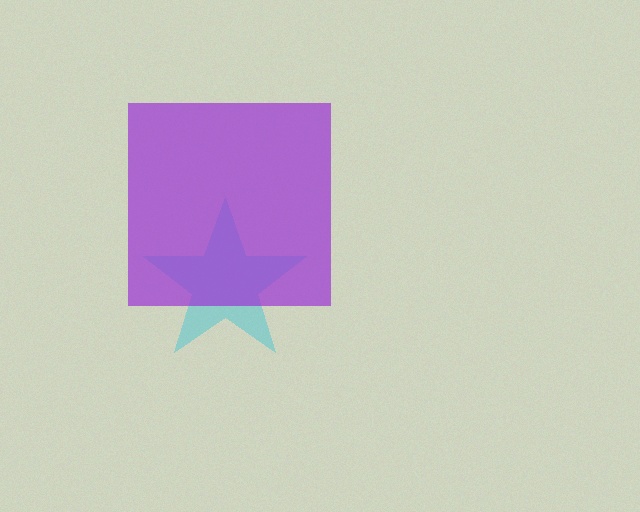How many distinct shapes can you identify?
There are 2 distinct shapes: a cyan star, a purple square.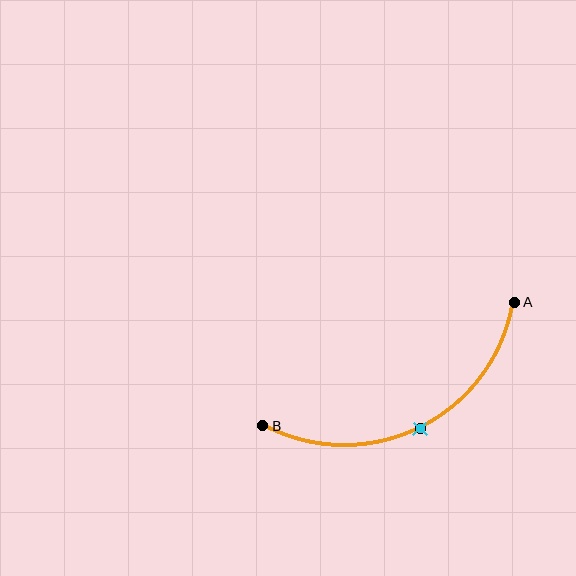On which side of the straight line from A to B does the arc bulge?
The arc bulges below the straight line connecting A and B.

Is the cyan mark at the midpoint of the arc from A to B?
Yes. The cyan mark lies on the arc at equal arc-length from both A and B — it is the arc midpoint.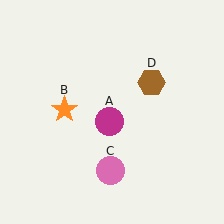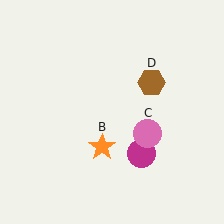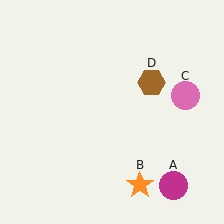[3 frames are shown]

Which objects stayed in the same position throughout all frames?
Brown hexagon (object D) remained stationary.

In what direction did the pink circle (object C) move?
The pink circle (object C) moved up and to the right.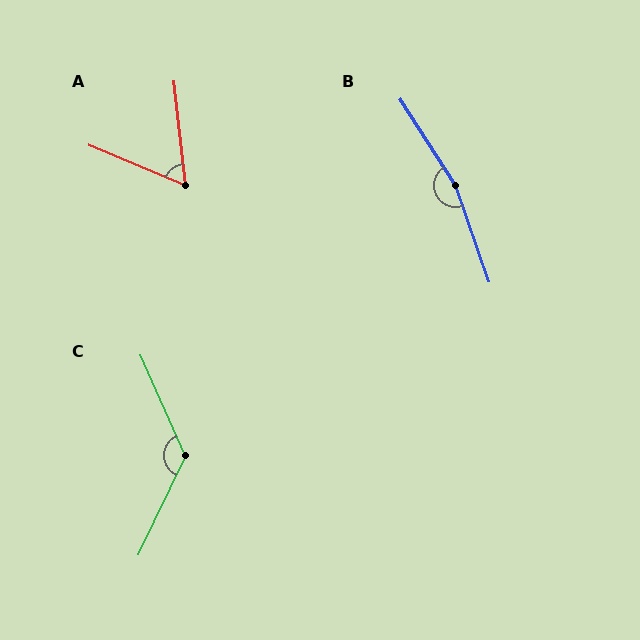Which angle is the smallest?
A, at approximately 61 degrees.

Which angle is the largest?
B, at approximately 166 degrees.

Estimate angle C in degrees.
Approximately 131 degrees.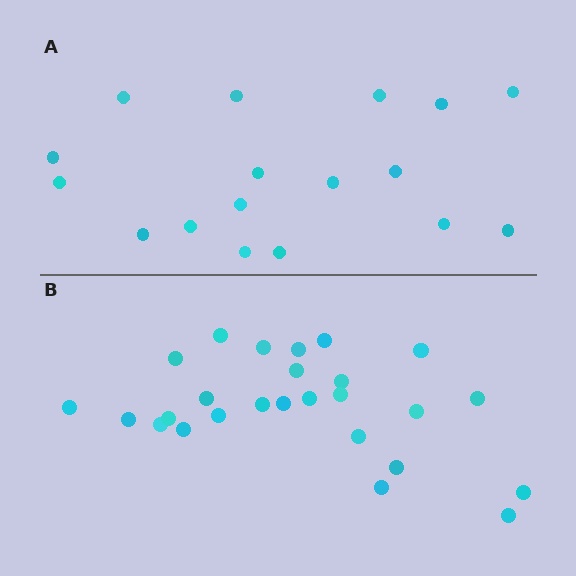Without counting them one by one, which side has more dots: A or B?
Region B (the bottom region) has more dots.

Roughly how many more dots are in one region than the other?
Region B has roughly 8 or so more dots than region A.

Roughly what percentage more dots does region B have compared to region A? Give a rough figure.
About 55% more.